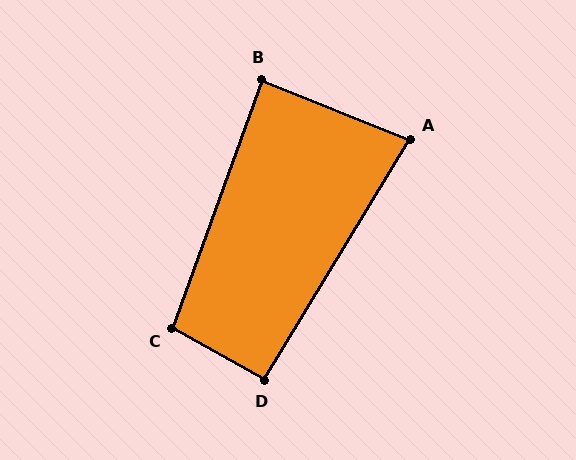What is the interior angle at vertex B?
Approximately 88 degrees (approximately right).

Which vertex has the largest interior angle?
C, at approximately 99 degrees.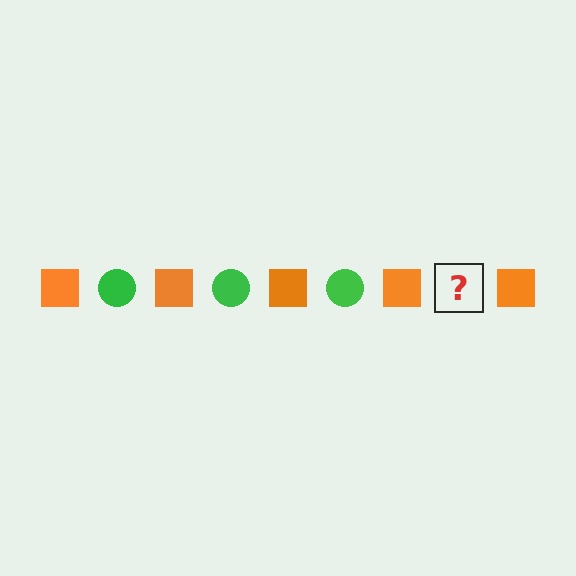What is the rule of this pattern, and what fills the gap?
The rule is that the pattern alternates between orange square and green circle. The gap should be filled with a green circle.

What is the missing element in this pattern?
The missing element is a green circle.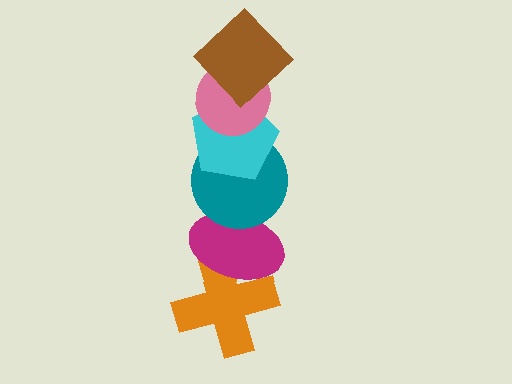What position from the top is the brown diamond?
The brown diamond is 1st from the top.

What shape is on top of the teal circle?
The cyan pentagon is on top of the teal circle.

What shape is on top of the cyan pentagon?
The pink circle is on top of the cyan pentagon.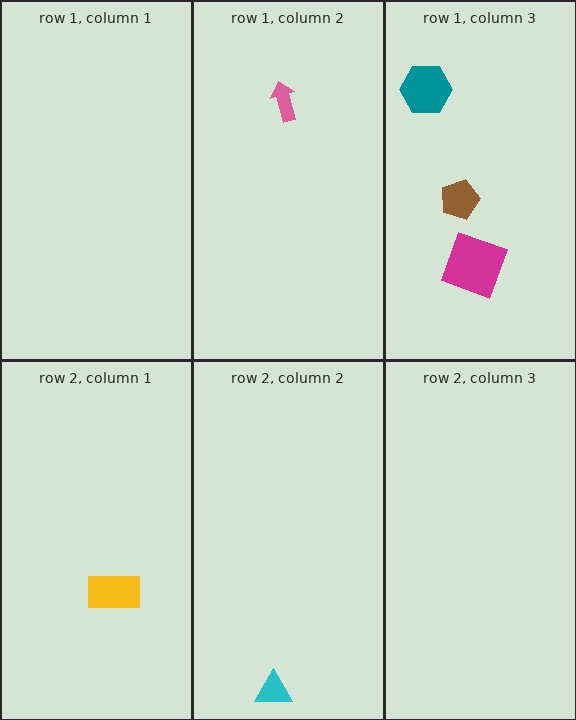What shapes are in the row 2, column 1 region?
The yellow rectangle.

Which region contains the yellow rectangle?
The row 2, column 1 region.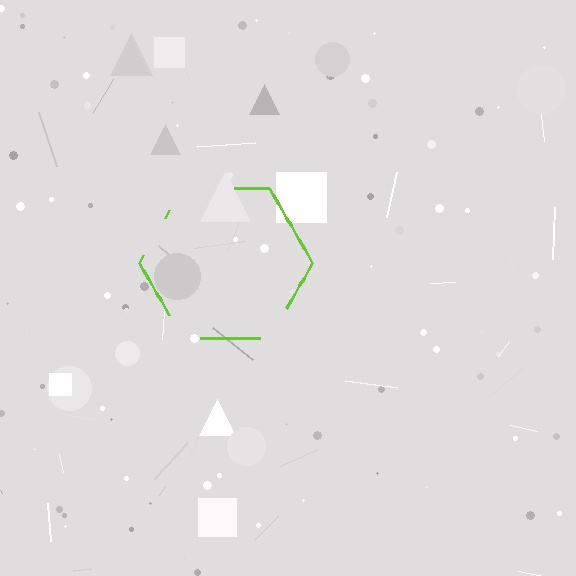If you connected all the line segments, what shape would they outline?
They would outline a hexagon.